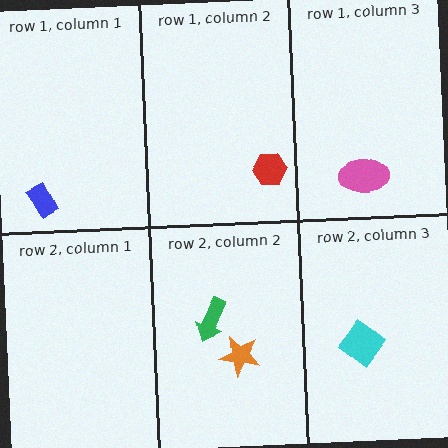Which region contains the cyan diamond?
The row 2, column 3 region.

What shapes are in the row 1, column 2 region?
The red hexagon.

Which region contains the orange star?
The row 2, column 2 region.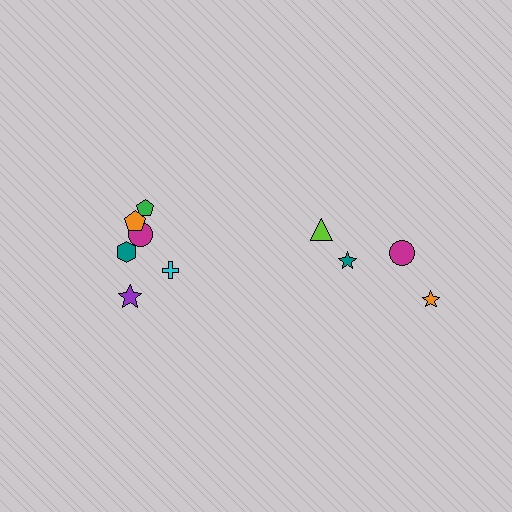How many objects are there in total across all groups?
There are 10 objects.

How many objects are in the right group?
There are 4 objects.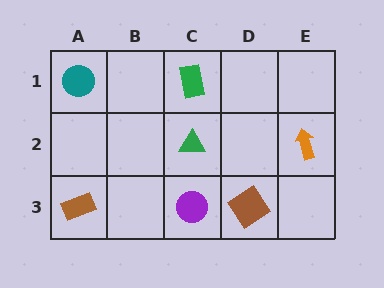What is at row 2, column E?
An orange arrow.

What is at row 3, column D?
A brown diamond.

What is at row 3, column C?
A purple circle.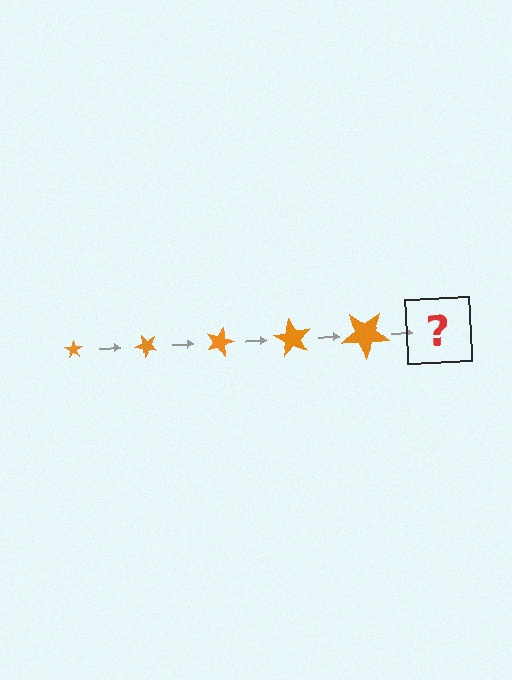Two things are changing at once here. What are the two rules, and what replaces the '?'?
The two rules are that the star grows larger each step and it rotates 45 degrees each step. The '?' should be a star, larger than the previous one and rotated 225 degrees from the start.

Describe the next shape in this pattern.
It should be a star, larger than the previous one and rotated 225 degrees from the start.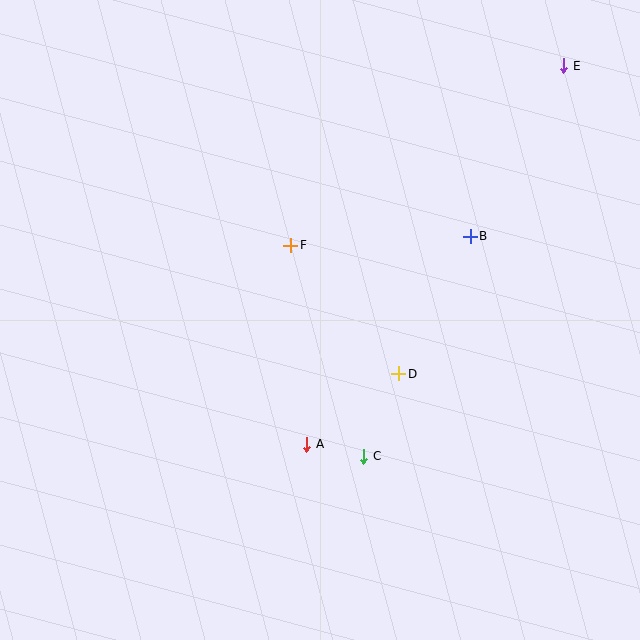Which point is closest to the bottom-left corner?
Point A is closest to the bottom-left corner.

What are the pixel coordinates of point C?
Point C is at (364, 456).